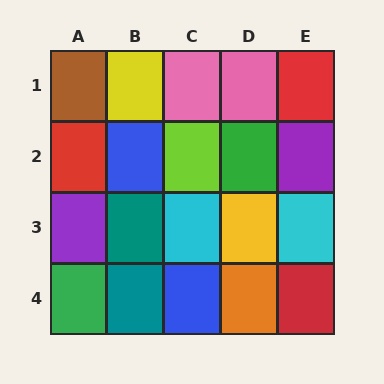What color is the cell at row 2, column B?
Blue.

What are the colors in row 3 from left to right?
Purple, teal, cyan, yellow, cyan.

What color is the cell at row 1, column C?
Pink.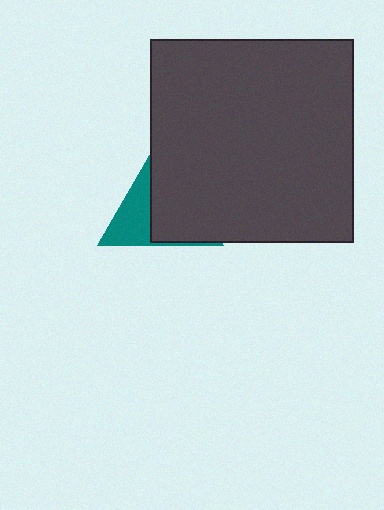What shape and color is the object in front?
The object in front is a dark gray square.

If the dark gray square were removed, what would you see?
You would see the complete teal triangle.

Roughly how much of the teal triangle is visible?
A small part of it is visible (roughly 36%).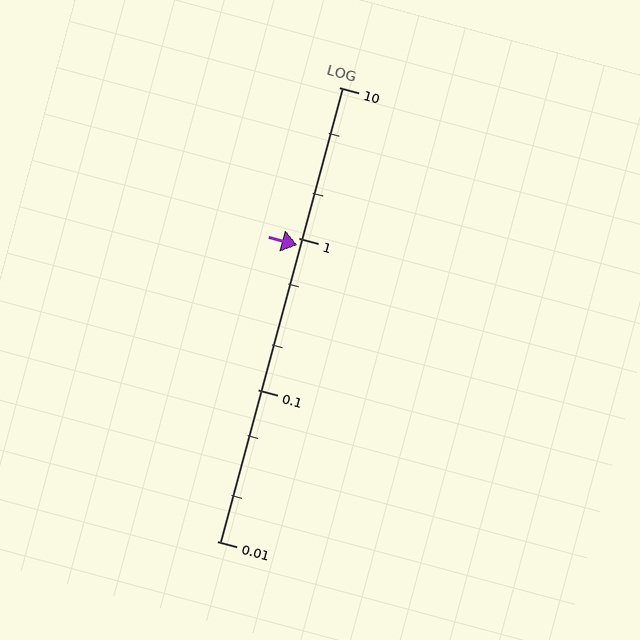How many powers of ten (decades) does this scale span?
The scale spans 3 decades, from 0.01 to 10.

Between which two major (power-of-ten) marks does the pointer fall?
The pointer is between 0.1 and 1.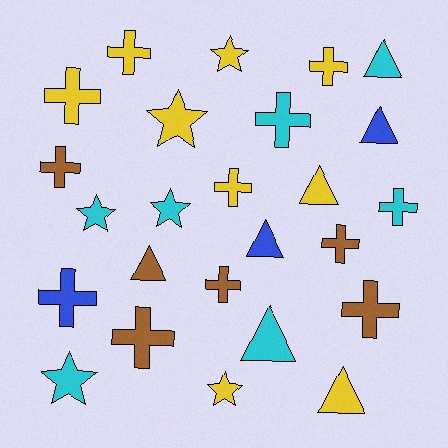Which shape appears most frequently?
Cross, with 12 objects.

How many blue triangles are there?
There are 2 blue triangles.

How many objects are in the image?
There are 25 objects.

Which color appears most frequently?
Yellow, with 9 objects.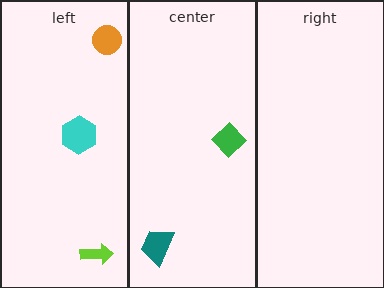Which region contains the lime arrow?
The left region.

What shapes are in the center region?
The green diamond, the teal trapezoid.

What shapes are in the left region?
The orange circle, the lime arrow, the cyan hexagon.